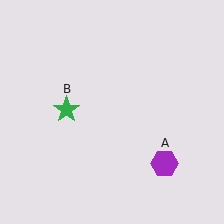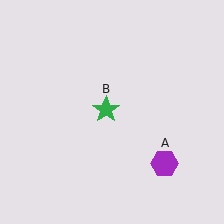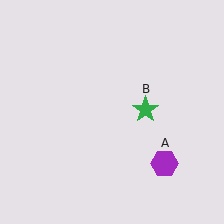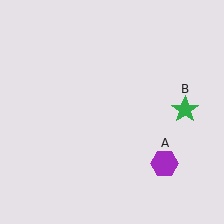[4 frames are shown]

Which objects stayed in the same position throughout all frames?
Purple hexagon (object A) remained stationary.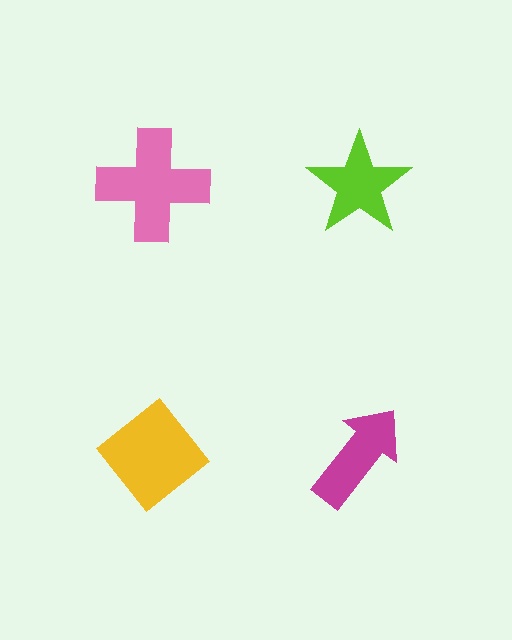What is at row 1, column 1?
A pink cross.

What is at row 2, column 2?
A magenta arrow.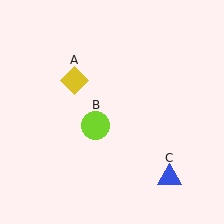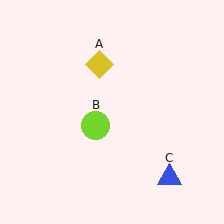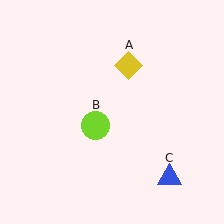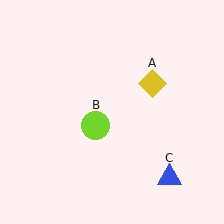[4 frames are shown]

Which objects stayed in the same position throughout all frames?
Lime circle (object B) and blue triangle (object C) remained stationary.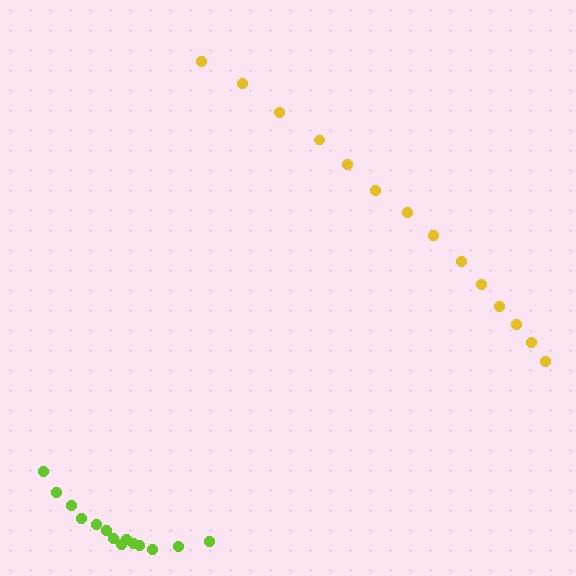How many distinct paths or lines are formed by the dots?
There are 2 distinct paths.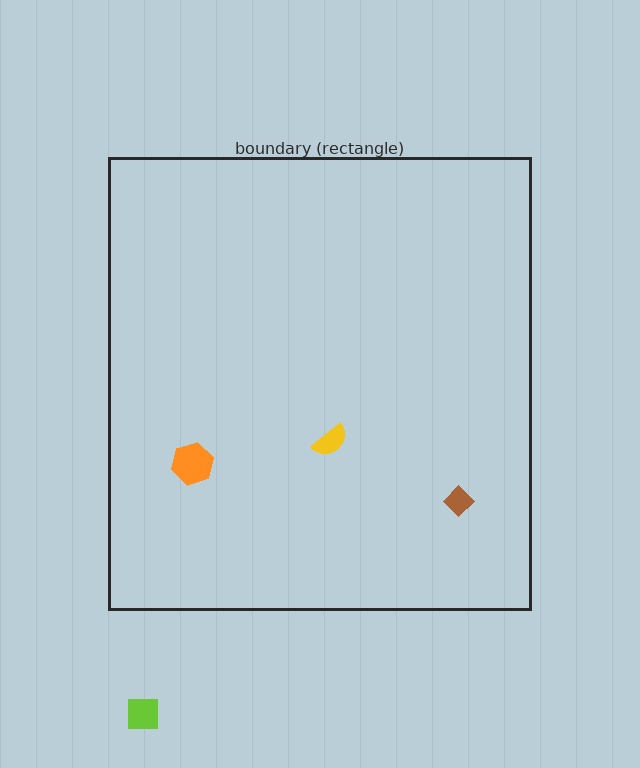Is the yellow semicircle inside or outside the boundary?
Inside.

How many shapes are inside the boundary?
3 inside, 1 outside.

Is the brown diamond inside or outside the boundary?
Inside.